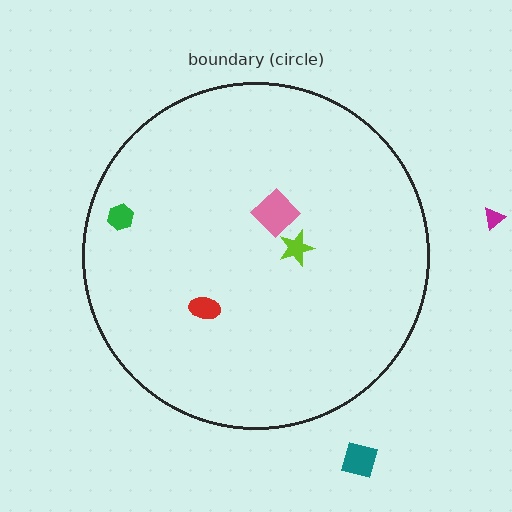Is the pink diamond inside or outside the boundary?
Inside.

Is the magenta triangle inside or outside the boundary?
Outside.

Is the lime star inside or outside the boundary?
Inside.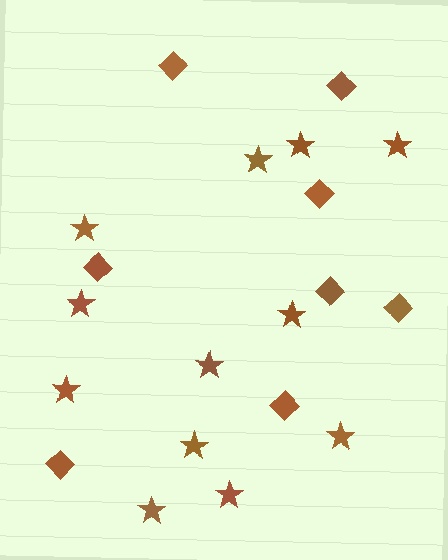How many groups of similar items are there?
There are 2 groups: one group of stars (12) and one group of diamonds (8).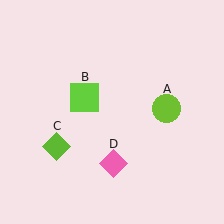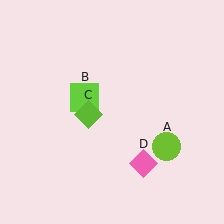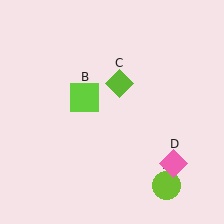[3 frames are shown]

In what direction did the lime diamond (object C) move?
The lime diamond (object C) moved up and to the right.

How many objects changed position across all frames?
3 objects changed position: lime circle (object A), lime diamond (object C), pink diamond (object D).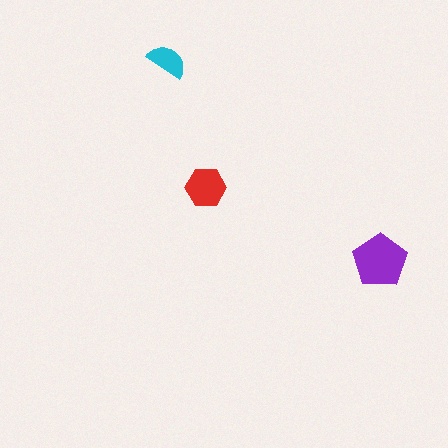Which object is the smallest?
The cyan semicircle.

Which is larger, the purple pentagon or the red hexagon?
The purple pentagon.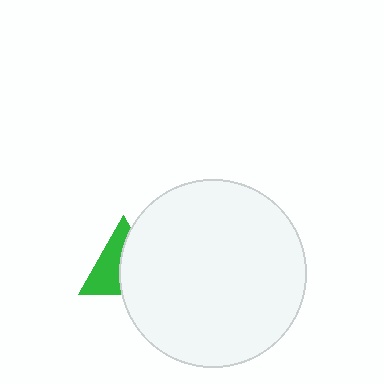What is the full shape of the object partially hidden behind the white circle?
The partially hidden object is a green triangle.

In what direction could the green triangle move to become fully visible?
The green triangle could move left. That would shift it out from behind the white circle entirely.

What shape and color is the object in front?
The object in front is a white circle.